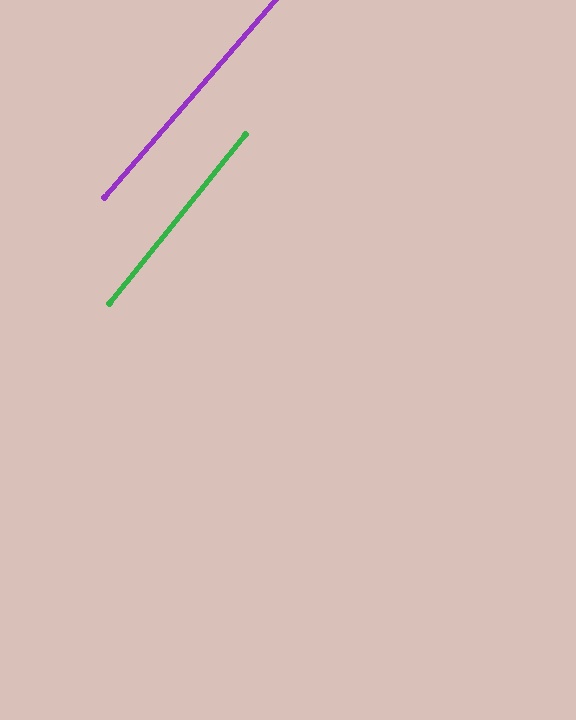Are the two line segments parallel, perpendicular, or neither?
Parallel — their directions differ by only 2.0°.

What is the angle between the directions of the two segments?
Approximately 2 degrees.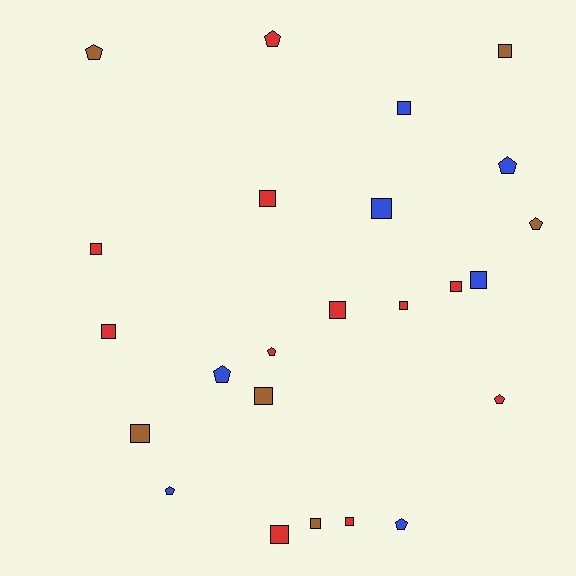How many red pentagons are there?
There are 3 red pentagons.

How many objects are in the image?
There are 24 objects.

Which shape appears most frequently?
Square, with 15 objects.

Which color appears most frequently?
Red, with 11 objects.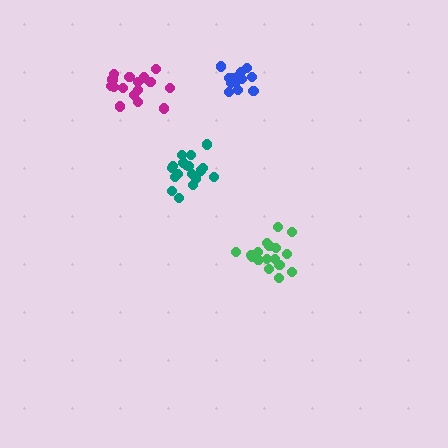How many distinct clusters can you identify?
There are 4 distinct clusters.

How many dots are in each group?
Group 1: 18 dots, Group 2: 17 dots, Group 3: 13 dots, Group 4: 16 dots (64 total).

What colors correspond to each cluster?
The clusters are colored: teal, green, blue, magenta.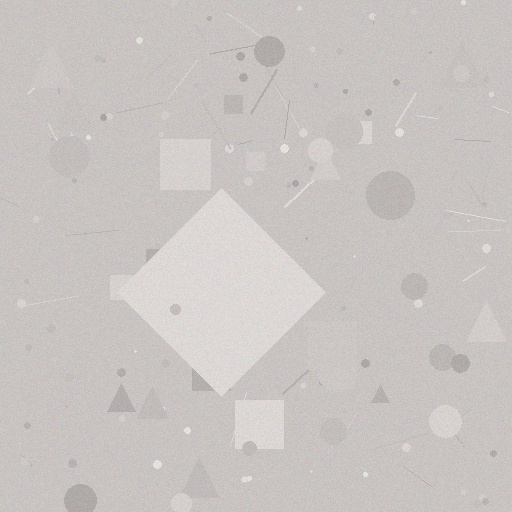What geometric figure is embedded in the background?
A diamond is embedded in the background.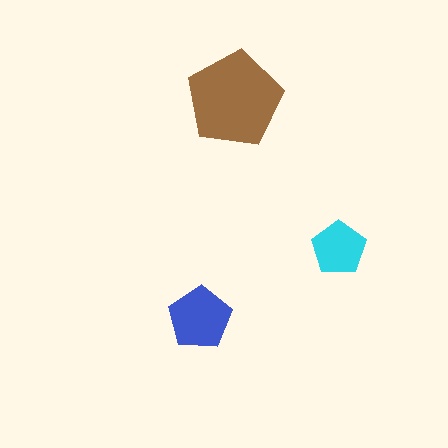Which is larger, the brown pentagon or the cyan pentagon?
The brown one.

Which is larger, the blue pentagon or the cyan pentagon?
The blue one.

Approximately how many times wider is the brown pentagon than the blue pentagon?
About 1.5 times wider.